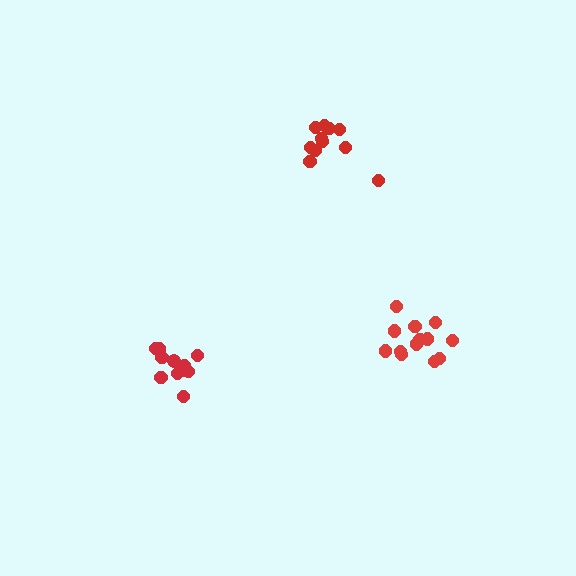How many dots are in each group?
Group 1: 11 dots, Group 2: 13 dots, Group 3: 11 dots (35 total).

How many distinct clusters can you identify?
There are 3 distinct clusters.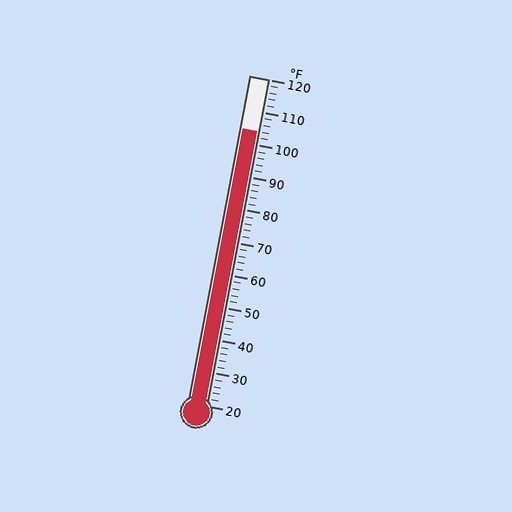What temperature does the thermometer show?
The thermometer shows approximately 104°F.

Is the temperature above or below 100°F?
The temperature is above 100°F.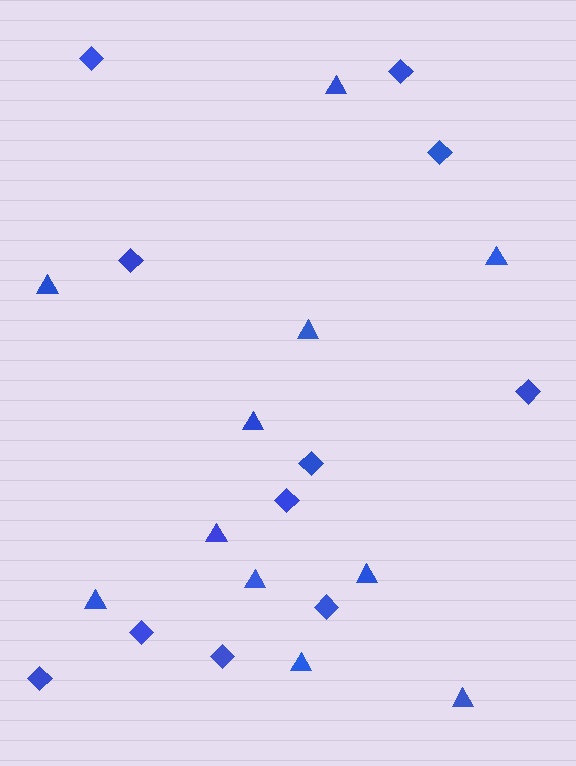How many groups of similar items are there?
There are 2 groups: one group of diamonds (11) and one group of triangles (11).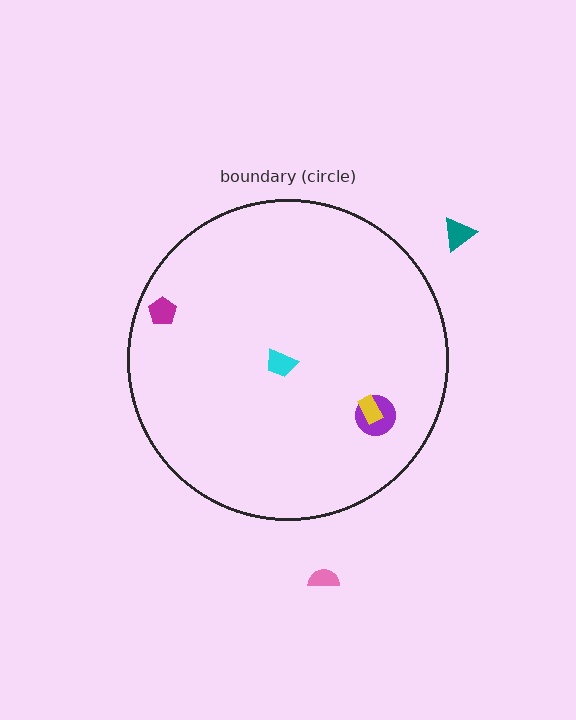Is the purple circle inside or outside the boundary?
Inside.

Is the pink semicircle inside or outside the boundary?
Outside.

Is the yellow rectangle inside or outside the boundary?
Inside.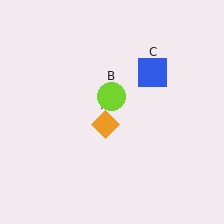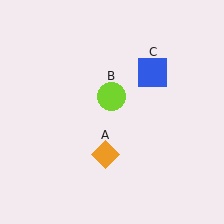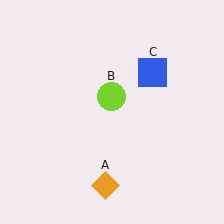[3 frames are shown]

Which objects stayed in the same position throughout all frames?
Lime circle (object B) and blue square (object C) remained stationary.